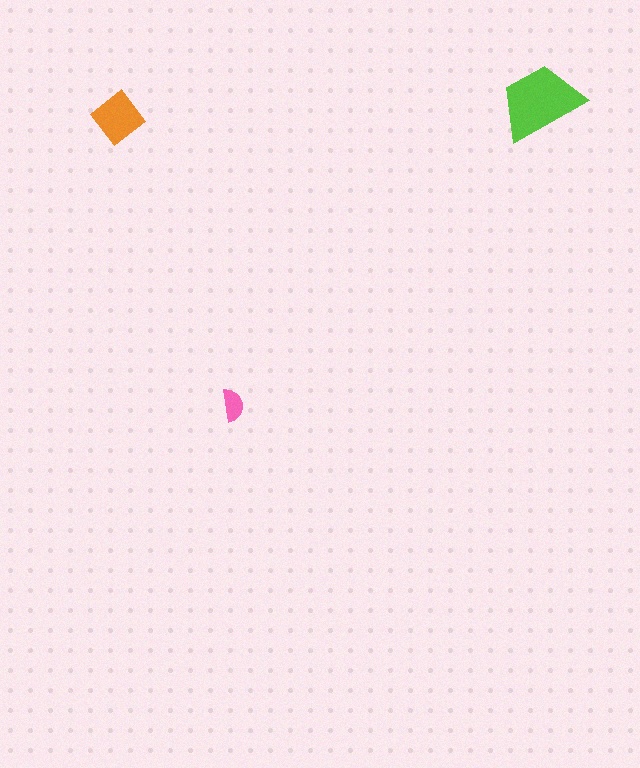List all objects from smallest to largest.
The pink semicircle, the orange diamond, the lime trapezoid.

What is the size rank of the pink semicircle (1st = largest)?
3rd.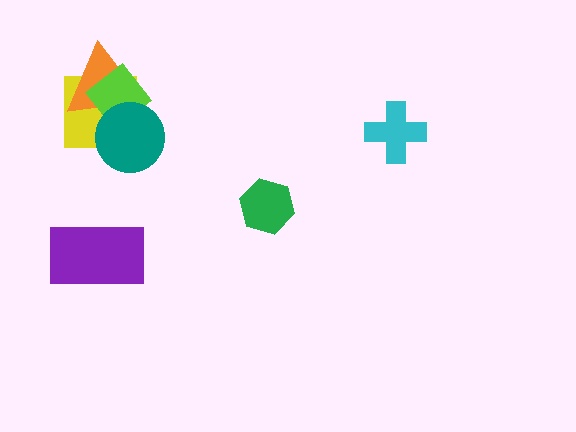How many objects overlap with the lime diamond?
3 objects overlap with the lime diamond.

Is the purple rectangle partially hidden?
No, no other shape covers it.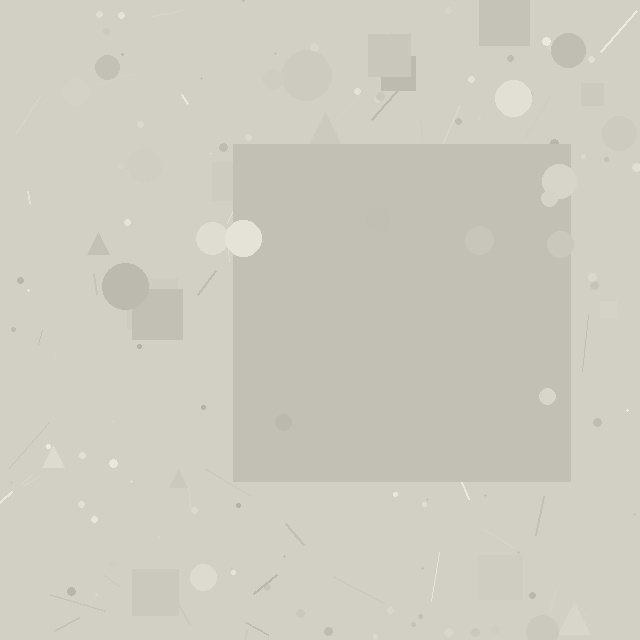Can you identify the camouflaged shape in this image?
The camouflaged shape is a square.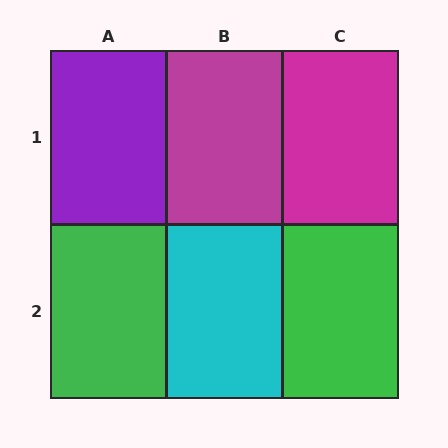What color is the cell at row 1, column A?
Purple.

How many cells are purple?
1 cell is purple.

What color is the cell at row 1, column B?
Magenta.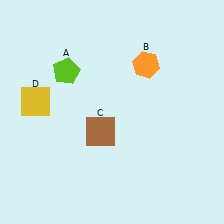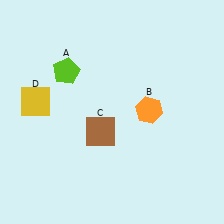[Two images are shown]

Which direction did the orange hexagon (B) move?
The orange hexagon (B) moved down.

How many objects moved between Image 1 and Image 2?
1 object moved between the two images.